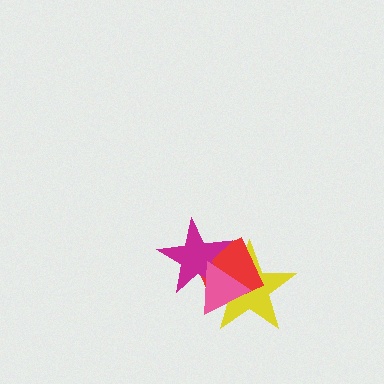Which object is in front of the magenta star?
The pink triangle is in front of the magenta star.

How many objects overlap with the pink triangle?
3 objects overlap with the pink triangle.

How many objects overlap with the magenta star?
3 objects overlap with the magenta star.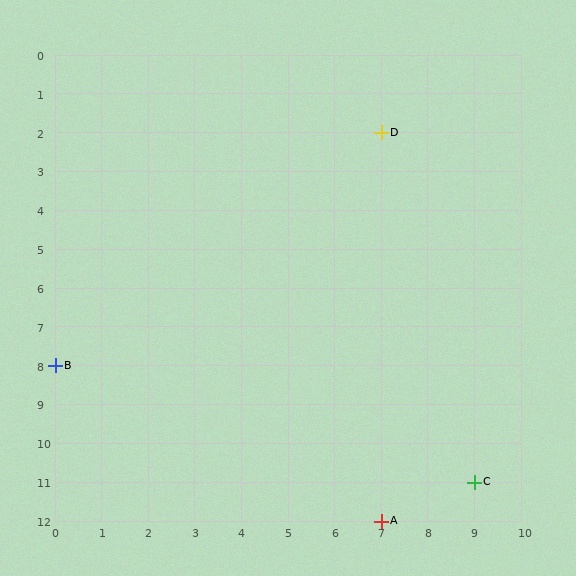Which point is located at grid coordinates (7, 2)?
Point D is at (7, 2).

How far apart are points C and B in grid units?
Points C and B are 9 columns and 3 rows apart (about 9.5 grid units diagonally).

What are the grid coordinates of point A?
Point A is at grid coordinates (7, 12).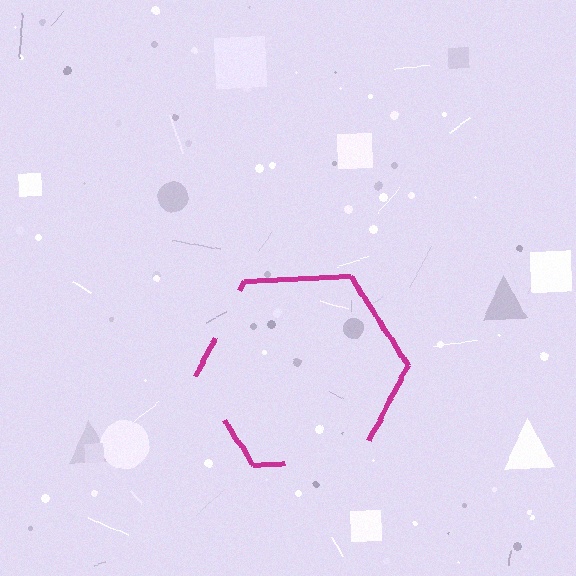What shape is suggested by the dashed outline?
The dashed outline suggests a hexagon.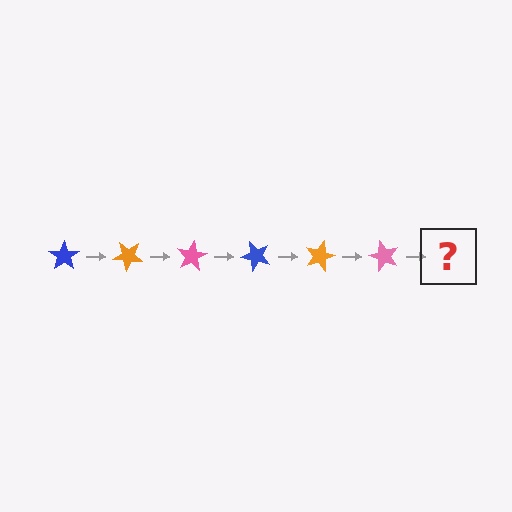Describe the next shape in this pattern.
It should be a blue star, rotated 240 degrees from the start.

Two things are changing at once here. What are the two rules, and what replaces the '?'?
The two rules are that it rotates 40 degrees each step and the color cycles through blue, orange, and pink. The '?' should be a blue star, rotated 240 degrees from the start.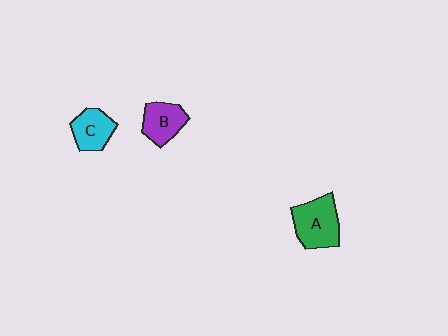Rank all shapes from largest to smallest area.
From largest to smallest: A (green), B (purple), C (cyan).